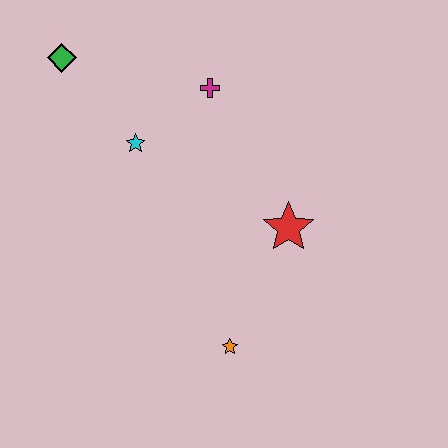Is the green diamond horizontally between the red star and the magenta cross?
No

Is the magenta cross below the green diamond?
Yes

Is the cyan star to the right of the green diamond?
Yes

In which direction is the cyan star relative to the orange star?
The cyan star is above the orange star.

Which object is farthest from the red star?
The green diamond is farthest from the red star.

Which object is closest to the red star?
The orange star is closest to the red star.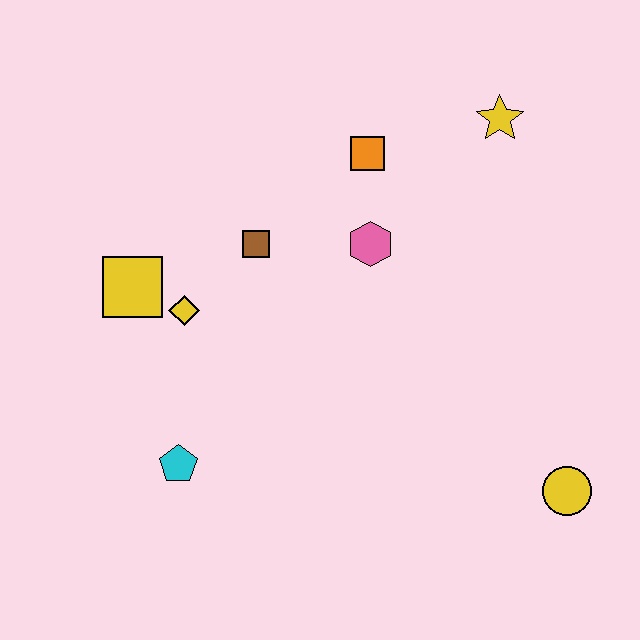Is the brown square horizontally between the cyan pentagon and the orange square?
Yes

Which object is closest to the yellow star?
The orange square is closest to the yellow star.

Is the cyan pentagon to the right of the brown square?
No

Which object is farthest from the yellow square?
The yellow circle is farthest from the yellow square.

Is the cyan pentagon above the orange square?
No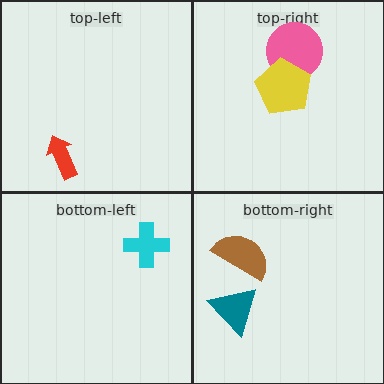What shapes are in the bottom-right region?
The teal triangle, the brown semicircle.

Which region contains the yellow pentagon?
The top-right region.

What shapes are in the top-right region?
The pink circle, the yellow pentagon.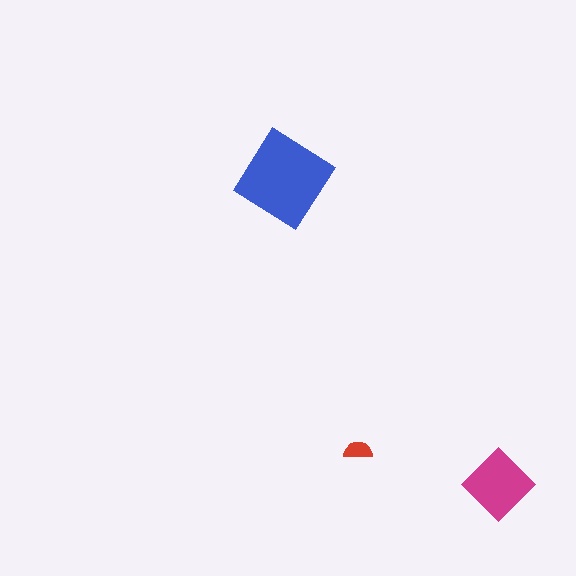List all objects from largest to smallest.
The blue diamond, the magenta diamond, the red semicircle.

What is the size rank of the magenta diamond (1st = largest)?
2nd.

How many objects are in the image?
There are 3 objects in the image.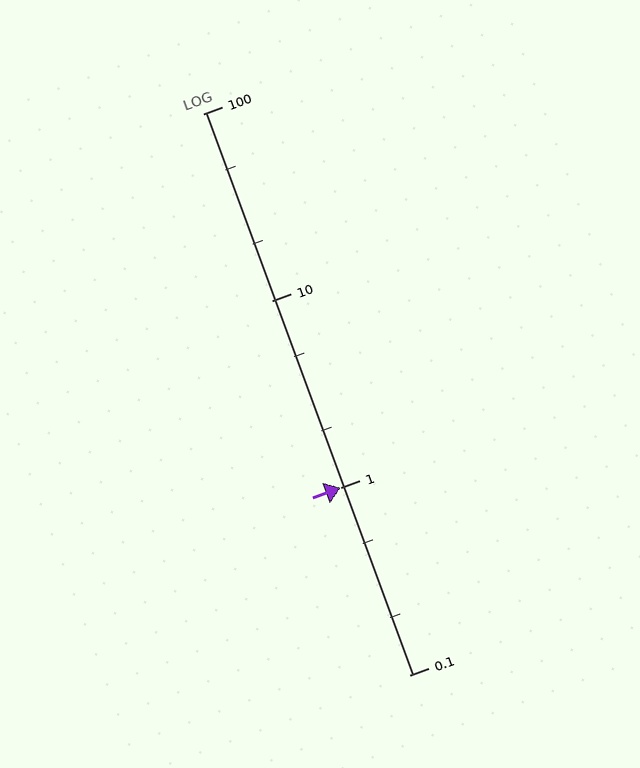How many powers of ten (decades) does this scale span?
The scale spans 3 decades, from 0.1 to 100.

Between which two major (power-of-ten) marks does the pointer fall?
The pointer is between 1 and 10.